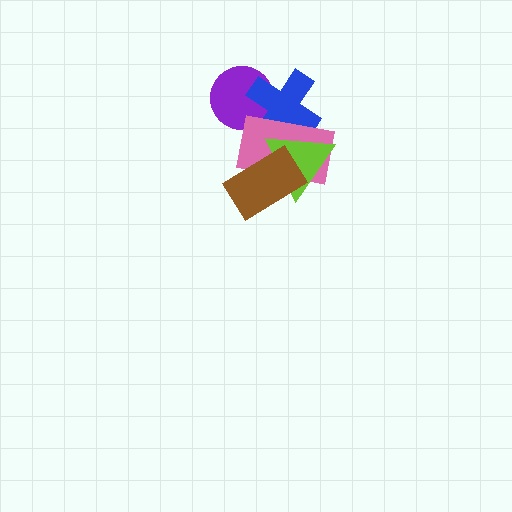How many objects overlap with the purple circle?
2 objects overlap with the purple circle.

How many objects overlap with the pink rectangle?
4 objects overlap with the pink rectangle.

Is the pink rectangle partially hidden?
Yes, it is partially covered by another shape.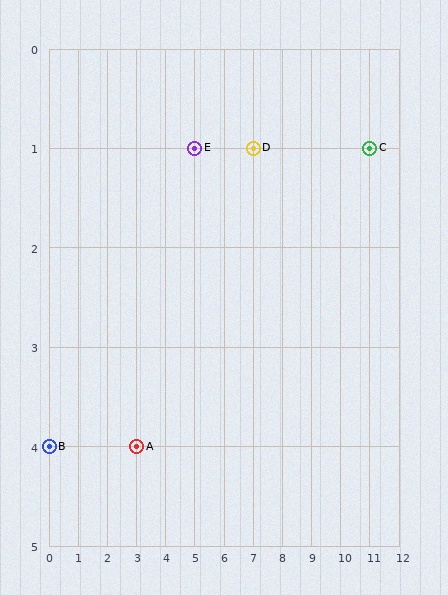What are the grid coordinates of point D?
Point D is at grid coordinates (7, 1).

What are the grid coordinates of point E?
Point E is at grid coordinates (5, 1).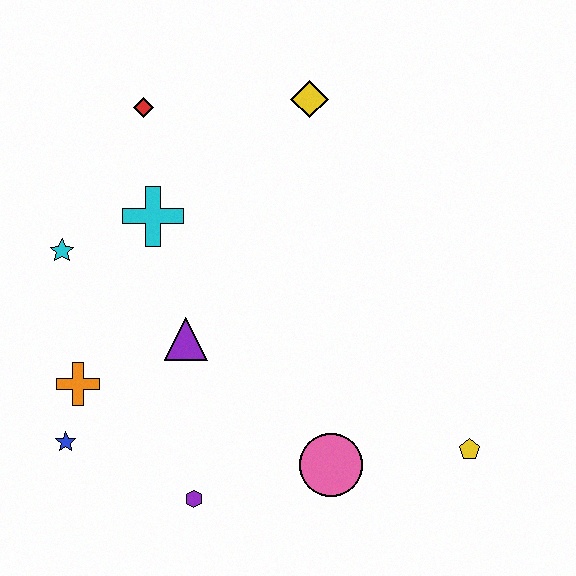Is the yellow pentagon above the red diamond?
No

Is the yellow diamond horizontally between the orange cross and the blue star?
No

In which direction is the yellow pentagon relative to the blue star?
The yellow pentagon is to the right of the blue star.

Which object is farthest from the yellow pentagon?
The red diamond is farthest from the yellow pentagon.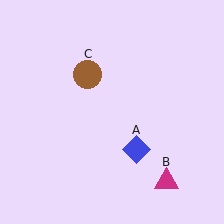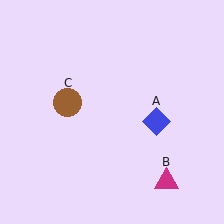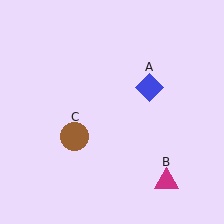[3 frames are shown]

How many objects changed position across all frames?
2 objects changed position: blue diamond (object A), brown circle (object C).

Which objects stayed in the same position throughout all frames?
Magenta triangle (object B) remained stationary.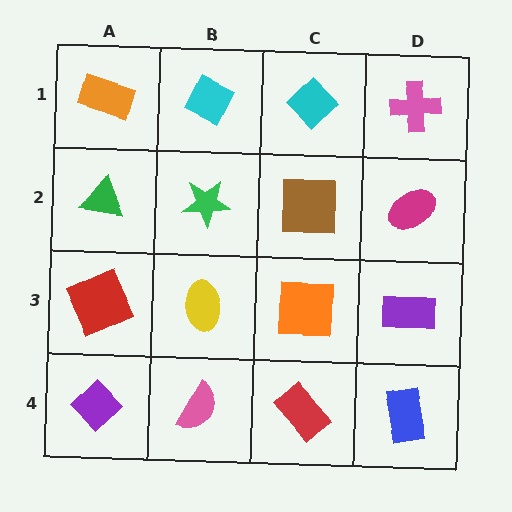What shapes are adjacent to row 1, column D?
A magenta ellipse (row 2, column D), a cyan diamond (row 1, column C).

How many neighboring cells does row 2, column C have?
4.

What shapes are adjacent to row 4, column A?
A red square (row 3, column A), a pink semicircle (row 4, column B).